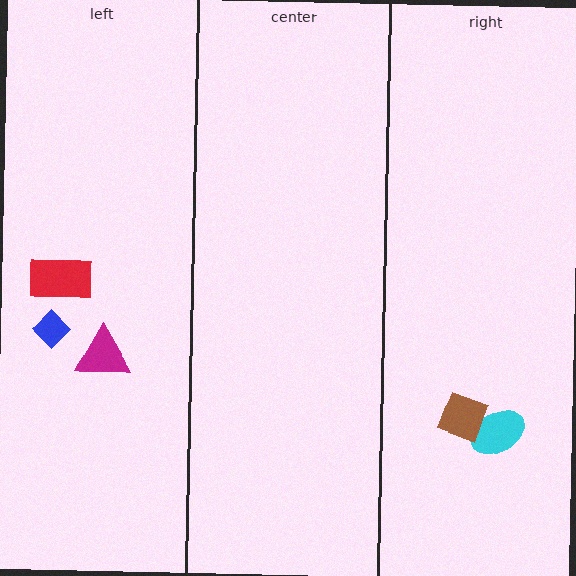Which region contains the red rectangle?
The left region.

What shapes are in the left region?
The red rectangle, the magenta triangle, the blue diamond.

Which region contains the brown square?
The right region.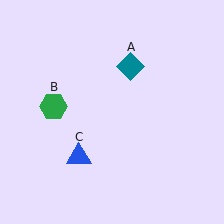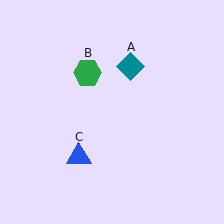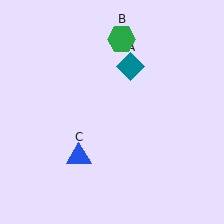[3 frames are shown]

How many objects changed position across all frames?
1 object changed position: green hexagon (object B).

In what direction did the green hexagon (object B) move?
The green hexagon (object B) moved up and to the right.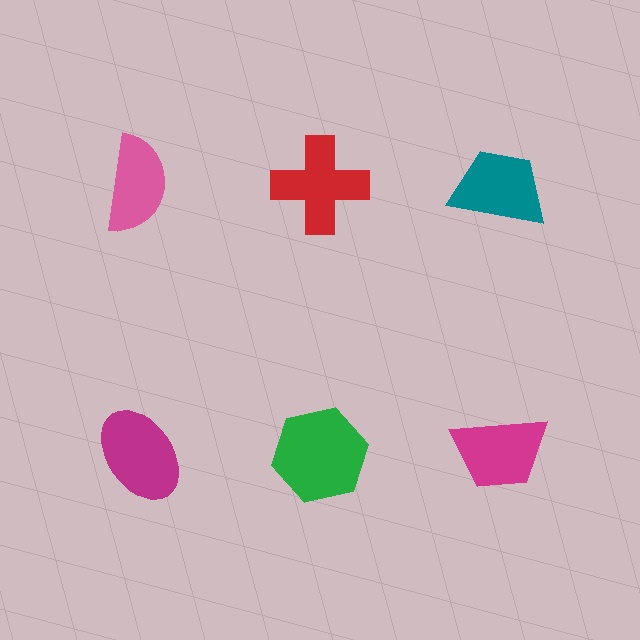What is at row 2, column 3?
A magenta trapezoid.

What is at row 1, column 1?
A pink semicircle.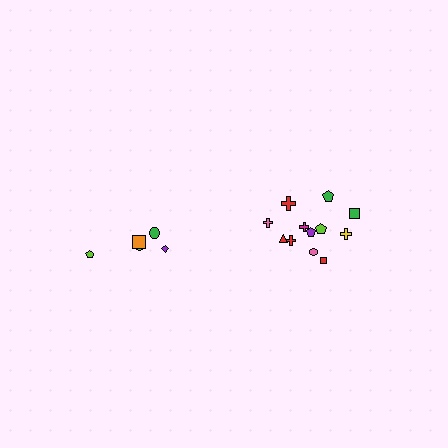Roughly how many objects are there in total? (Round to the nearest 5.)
Roughly 15 objects in total.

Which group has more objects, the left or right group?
The right group.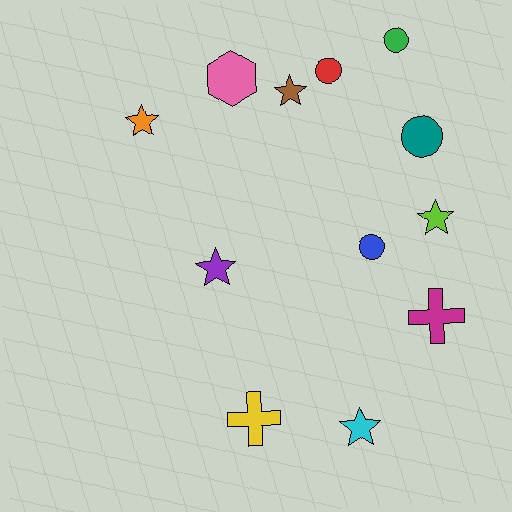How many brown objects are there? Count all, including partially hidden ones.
There is 1 brown object.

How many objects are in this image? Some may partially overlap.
There are 12 objects.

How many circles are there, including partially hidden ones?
There are 4 circles.